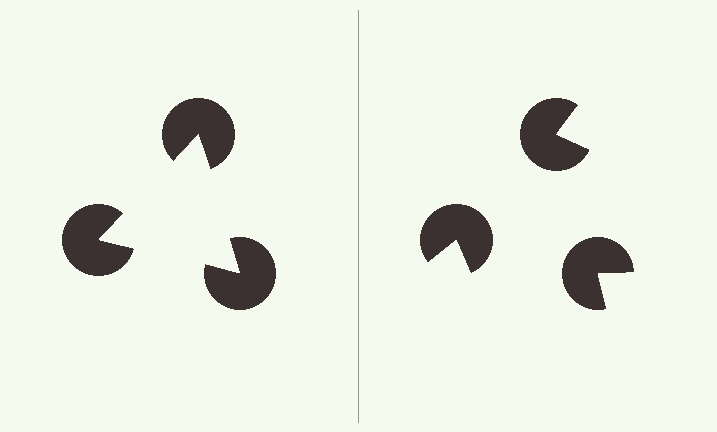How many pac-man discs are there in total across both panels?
6 — 3 on each side.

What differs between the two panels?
The pac-man discs are positioned identically on both sides; only the wedge orientations differ. On the left they align to a triangle; on the right they are misaligned.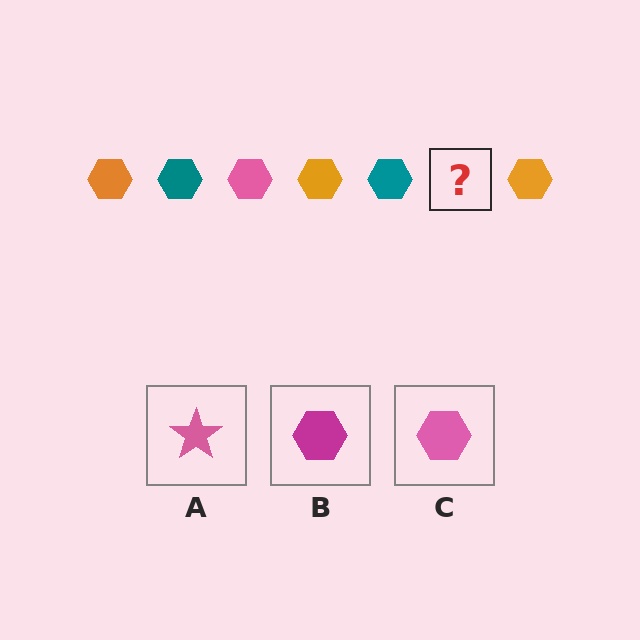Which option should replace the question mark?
Option C.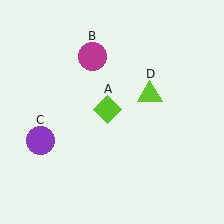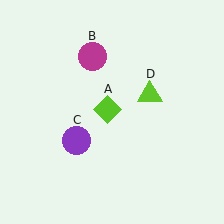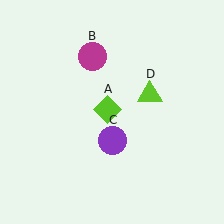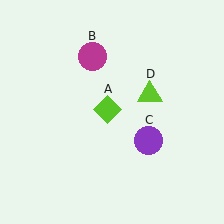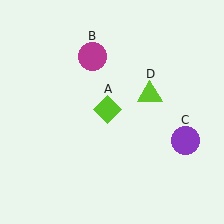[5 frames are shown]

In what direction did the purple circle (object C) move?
The purple circle (object C) moved right.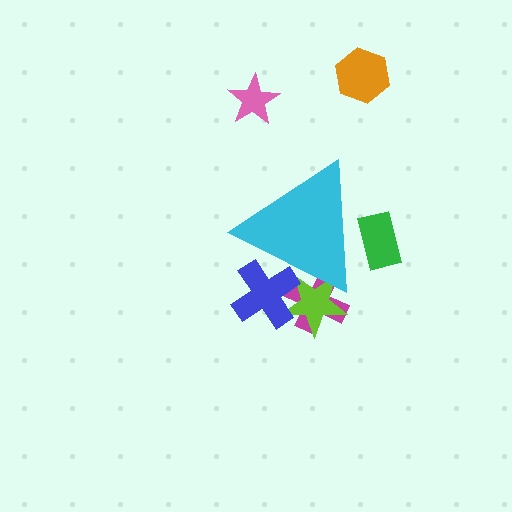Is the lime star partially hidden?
Yes, the lime star is partially hidden behind the cyan triangle.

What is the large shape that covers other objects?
A cyan triangle.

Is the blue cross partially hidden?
Yes, the blue cross is partially hidden behind the cyan triangle.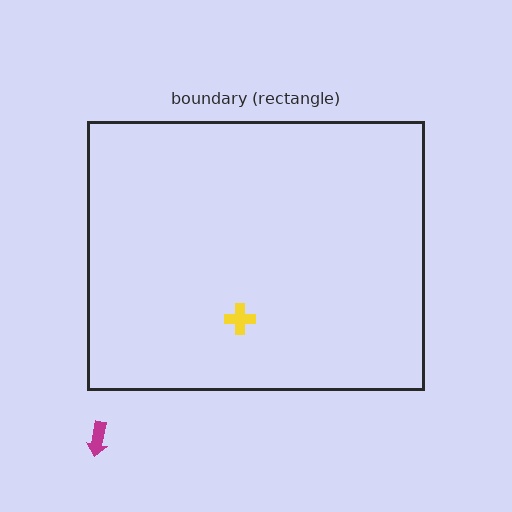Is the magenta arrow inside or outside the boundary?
Outside.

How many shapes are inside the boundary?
1 inside, 1 outside.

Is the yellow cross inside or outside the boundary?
Inside.